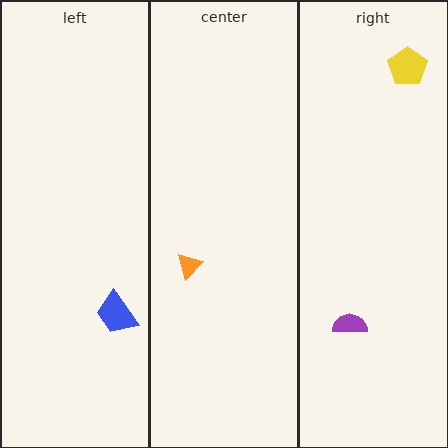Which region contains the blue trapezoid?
The left region.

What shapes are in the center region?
The orange triangle.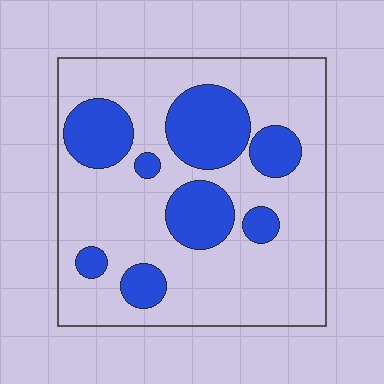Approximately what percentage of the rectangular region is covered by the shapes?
Approximately 25%.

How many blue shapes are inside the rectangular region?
8.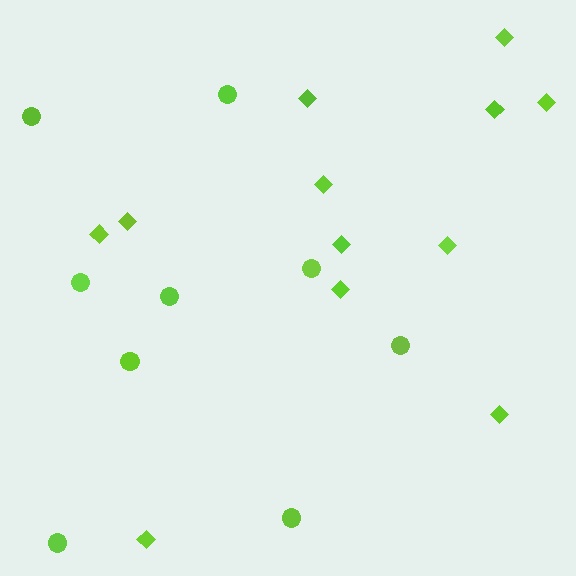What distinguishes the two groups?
There are 2 groups: one group of diamonds (12) and one group of circles (9).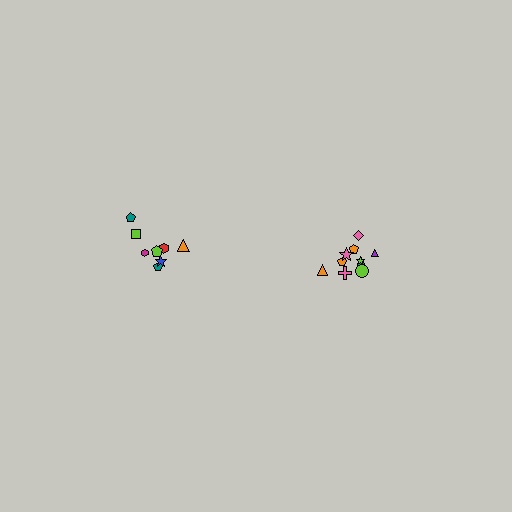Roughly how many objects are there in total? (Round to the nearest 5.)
Roughly 20 objects in total.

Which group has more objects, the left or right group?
The right group.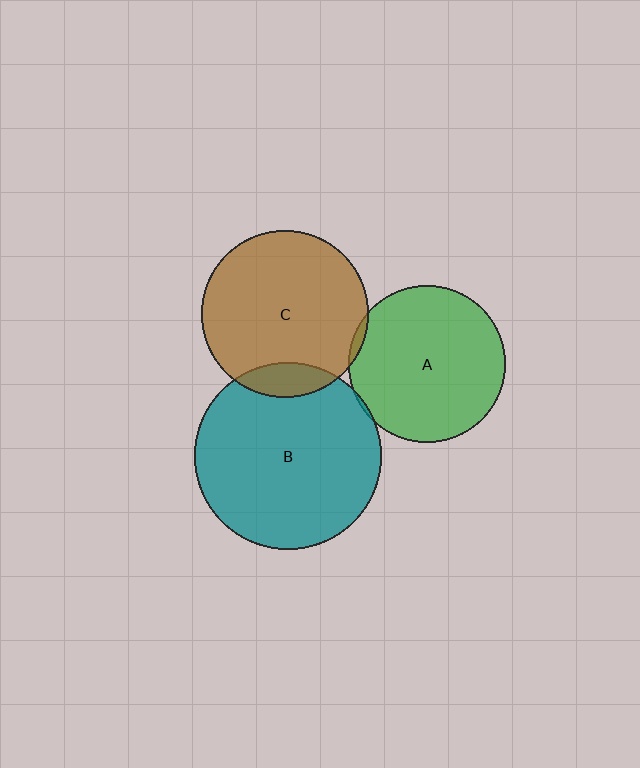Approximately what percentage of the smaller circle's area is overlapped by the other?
Approximately 5%.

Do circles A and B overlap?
Yes.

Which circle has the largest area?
Circle B (teal).